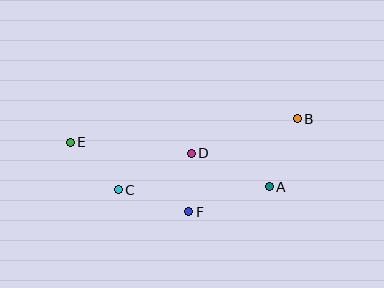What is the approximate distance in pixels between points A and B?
The distance between A and B is approximately 73 pixels.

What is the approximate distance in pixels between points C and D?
The distance between C and D is approximately 82 pixels.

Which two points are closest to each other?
Points D and F are closest to each other.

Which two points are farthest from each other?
Points B and E are farthest from each other.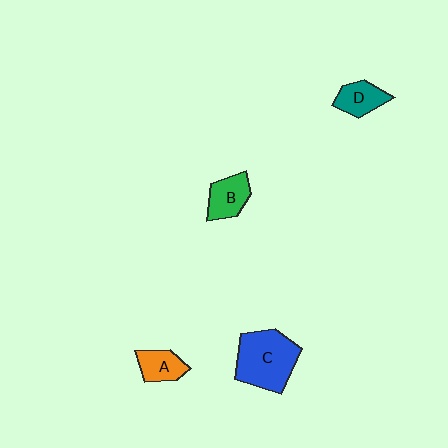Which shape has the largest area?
Shape C (blue).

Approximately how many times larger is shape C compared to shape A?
Approximately 2.3 times.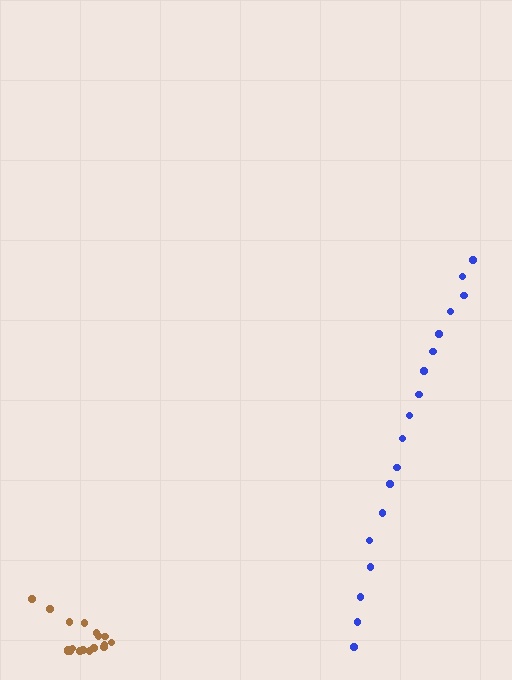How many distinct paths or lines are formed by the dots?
There are 2 distinct paths.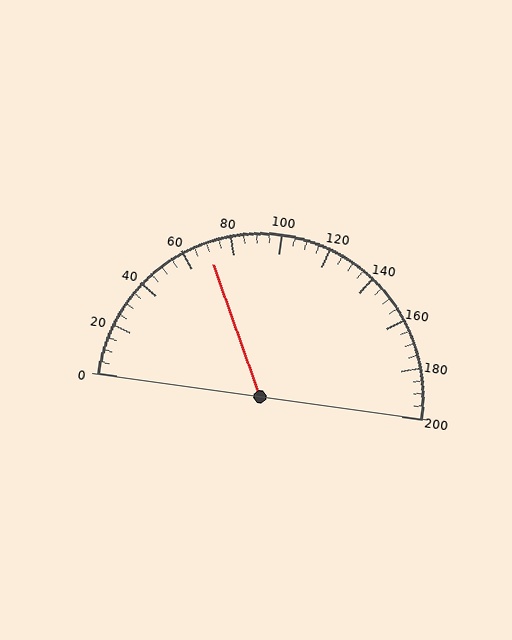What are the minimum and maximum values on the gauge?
The gauge ranges from 0 to 200.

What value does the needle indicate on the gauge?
The needle indicates approximately 70.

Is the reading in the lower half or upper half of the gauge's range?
The reading is in the lower half of the range (0 to 200).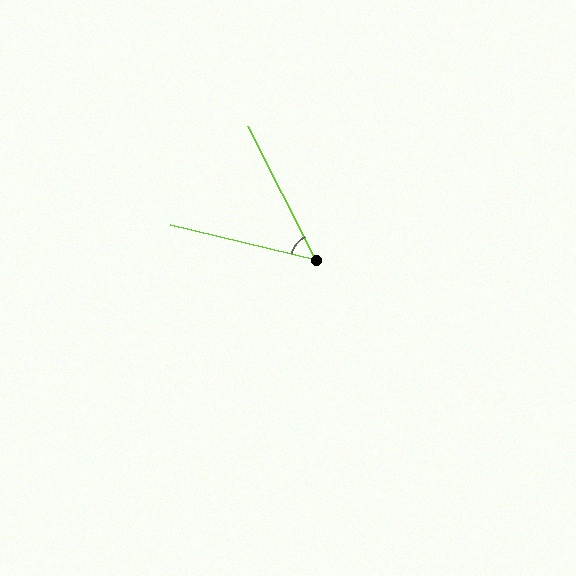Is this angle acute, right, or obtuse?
It is acute.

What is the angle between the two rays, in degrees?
Approximately 49 degrees.